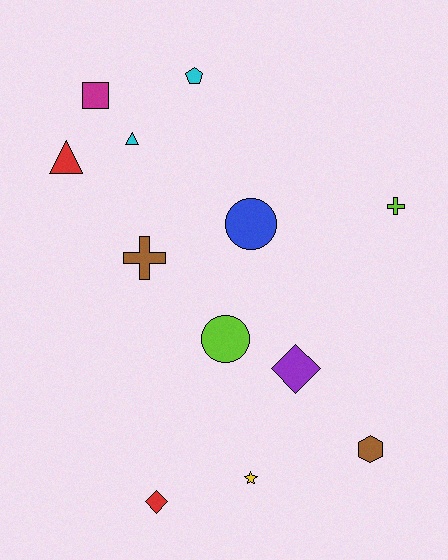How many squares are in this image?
There is 1 square.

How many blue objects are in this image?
There is 1 blue object.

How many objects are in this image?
There are 12 objects.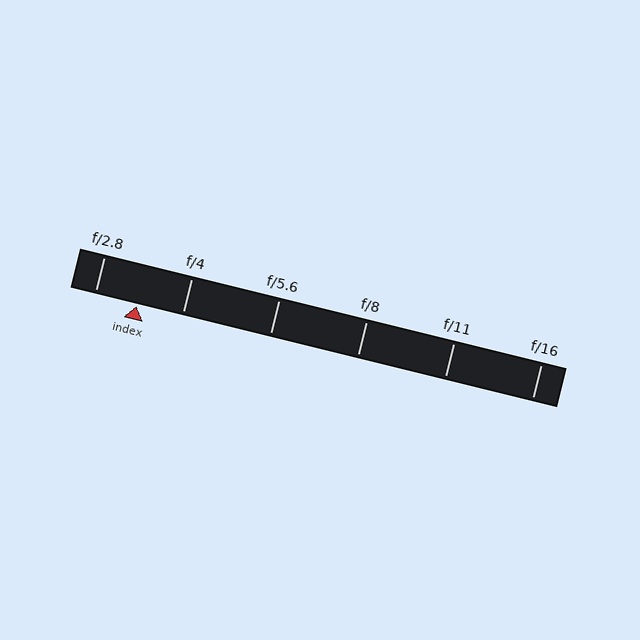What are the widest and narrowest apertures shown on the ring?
The widest aperture shown is f/2.8 and the narrowest is f/16.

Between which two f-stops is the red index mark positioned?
The index mark is between f/2.8 and f/4.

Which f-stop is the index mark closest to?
The index mark is closest to f/2.8.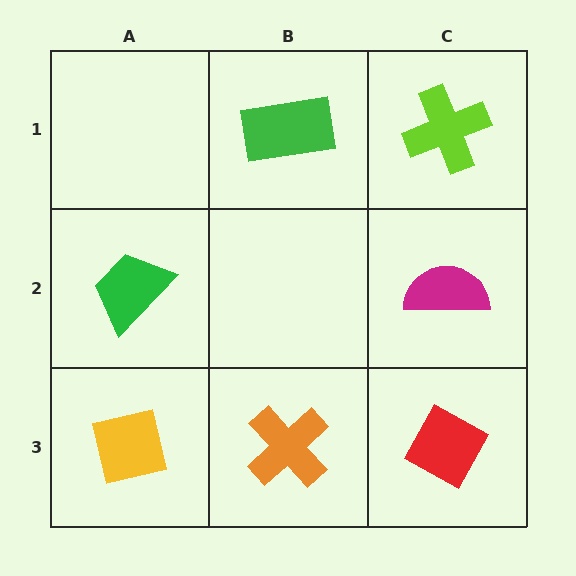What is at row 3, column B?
An orange cross.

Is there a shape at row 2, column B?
No, that cell is empty.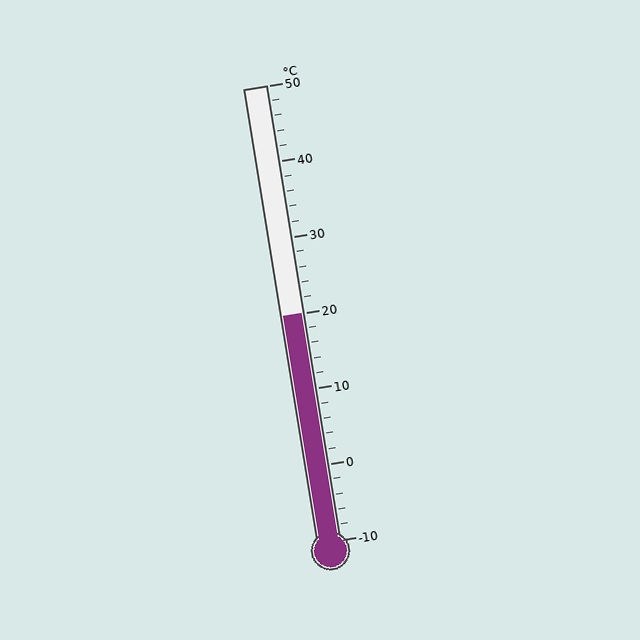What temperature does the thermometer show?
The thermometer shows approximately 20°C.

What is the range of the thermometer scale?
The thermometer scale ranges from -10°C to 50°C.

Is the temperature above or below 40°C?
The temperature is below 40°C.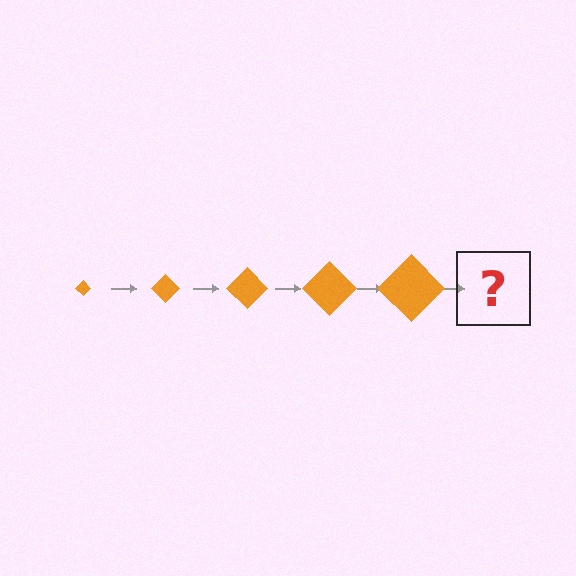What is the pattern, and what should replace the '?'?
The pattern is that the diamond gets progressively larger each step. The '?' should be an orange diamond, larger than the previous one.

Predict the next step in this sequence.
The next step is an orange diamond, larger than the previous one.